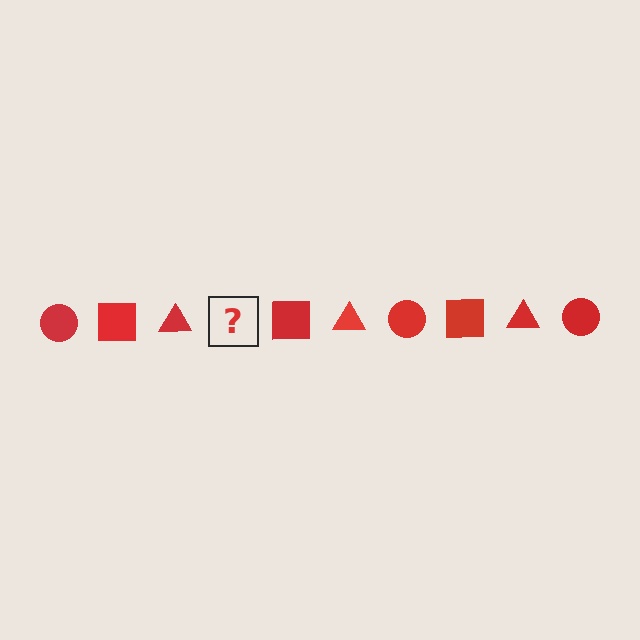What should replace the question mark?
The question mark should be replaced with a red circle.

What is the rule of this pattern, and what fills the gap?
The rule is that the pattern cycles through circle, square, triangle shapes in red. The gap should be filled with a red circle.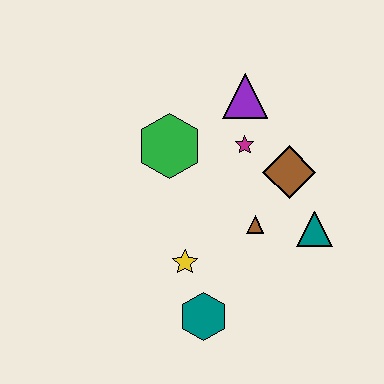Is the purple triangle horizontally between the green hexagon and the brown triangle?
Yes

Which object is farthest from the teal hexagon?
The purple triangle is farthest from the teal hexagon.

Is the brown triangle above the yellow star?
Yes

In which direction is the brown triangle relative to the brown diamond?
The brown triangle is below the brown diamond.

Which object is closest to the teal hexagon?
The yellow star is closest to the teal hexagon.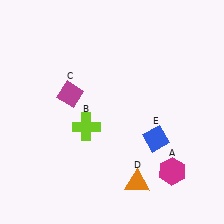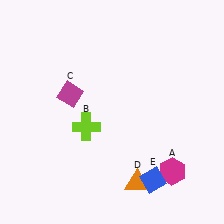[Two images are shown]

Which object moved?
The blue diamond (E) moved down.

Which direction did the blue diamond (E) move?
The blue diamond (E) moved down.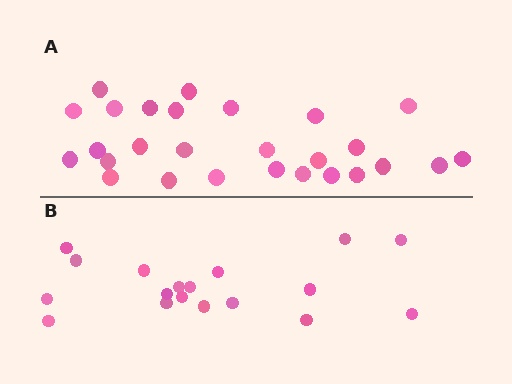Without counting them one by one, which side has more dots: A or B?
Region A (the top region) has more dots.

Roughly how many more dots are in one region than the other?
Region A has roughly 8 or so more dots than region B.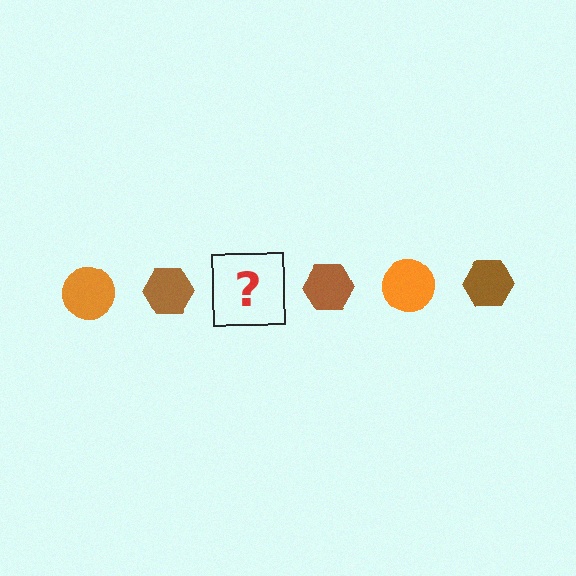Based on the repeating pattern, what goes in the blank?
The blank should be an orange circle.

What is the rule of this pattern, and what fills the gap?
The rule is that the pattern alternates between orange circle and brown hexagon. The gap should be filled with an orange circle.